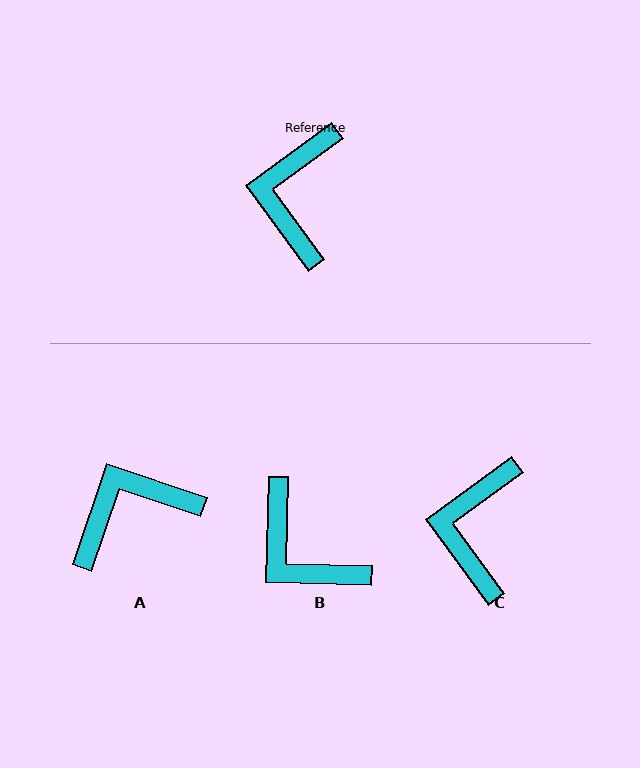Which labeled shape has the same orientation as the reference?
C.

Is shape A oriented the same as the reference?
No, it is off by about 55 degrees.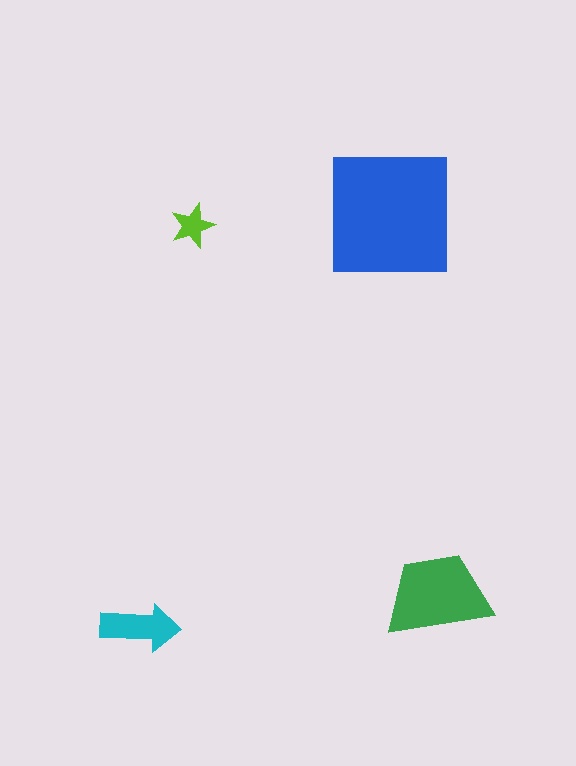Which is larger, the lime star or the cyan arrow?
The cyan arrow.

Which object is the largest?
The blue square.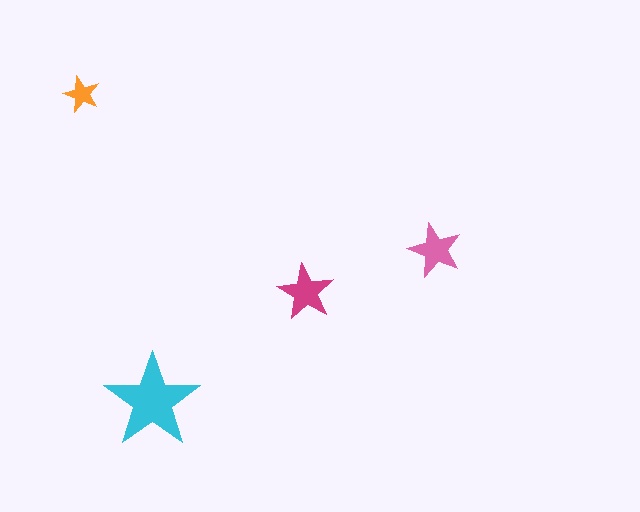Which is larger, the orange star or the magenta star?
The magenta one.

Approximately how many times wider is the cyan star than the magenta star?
About 1.5 times wider.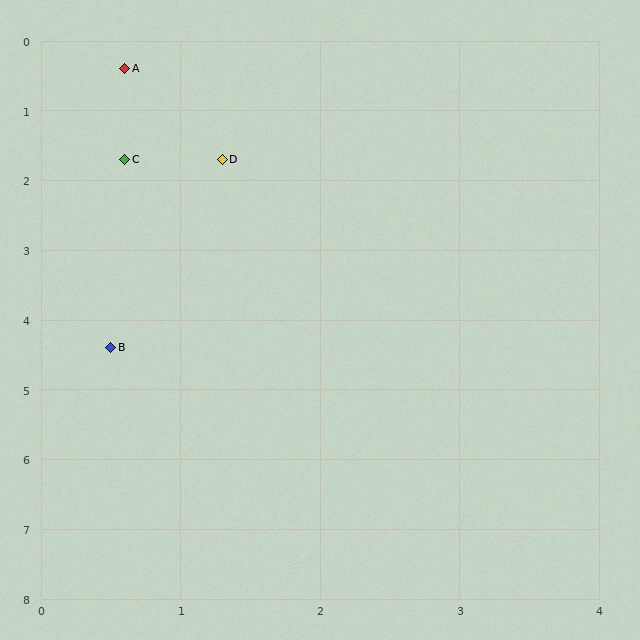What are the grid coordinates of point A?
Point A is at approximately (0.6, 0.4).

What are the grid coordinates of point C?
Point C is at approximately (0.6, 1.7).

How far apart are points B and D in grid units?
Points B and D are about 2.8 grid units apart.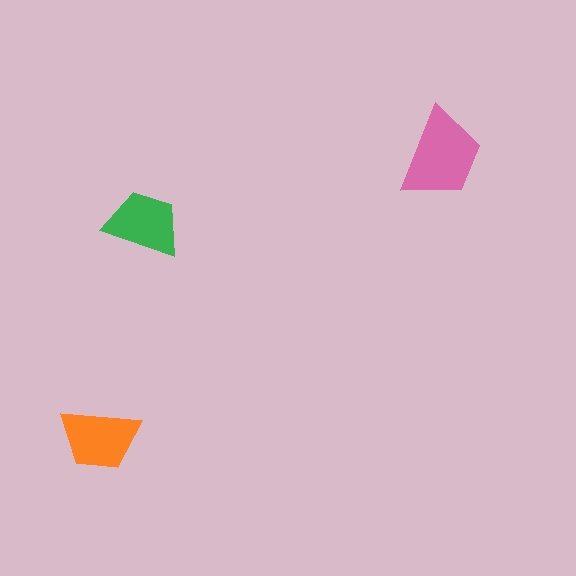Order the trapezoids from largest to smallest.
the pink one, the orange one, the green one.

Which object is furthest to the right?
The pink trapezoid is rightmost.